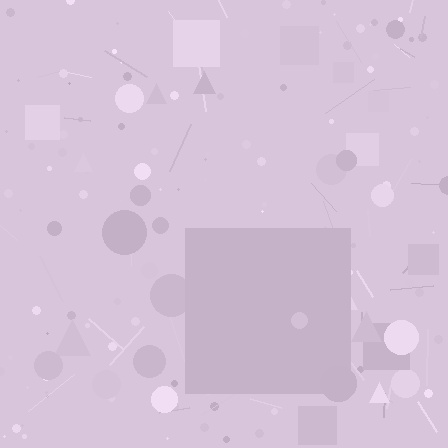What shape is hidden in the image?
A square is hidden in the image.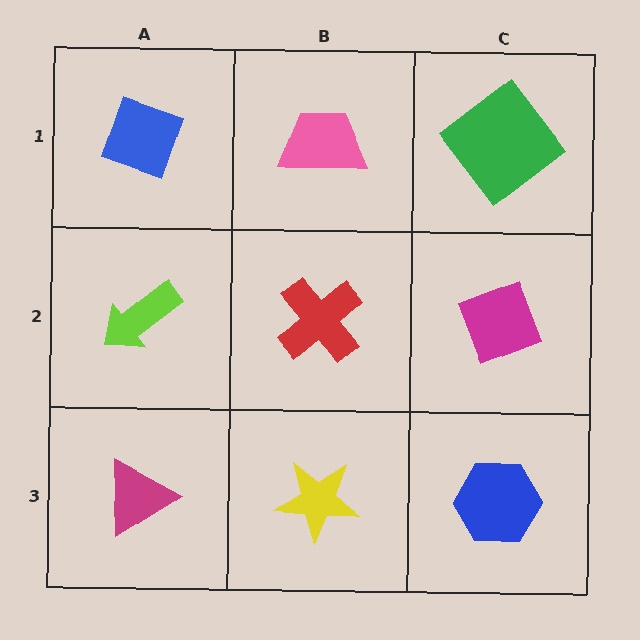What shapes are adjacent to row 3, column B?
A red cross (row 2, column B), a magenta triangle (row 3, column A), a blue hexagon (row 3, column C).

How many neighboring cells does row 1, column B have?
3.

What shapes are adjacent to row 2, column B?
A pink trapezoid (row 1, column B), a yellow star (row 3, column B), a lime arrow (row 2, column A), a magenta diamond (row 2, column C).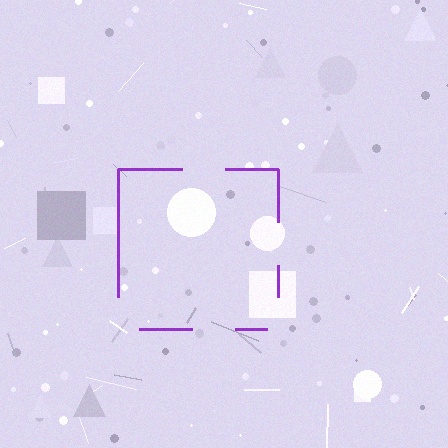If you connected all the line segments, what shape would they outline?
They would outline a square.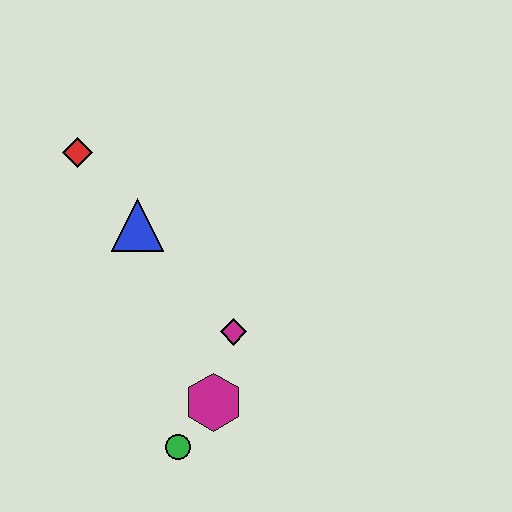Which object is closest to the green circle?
The magenta hexagon is closest to the green circle.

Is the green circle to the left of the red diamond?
No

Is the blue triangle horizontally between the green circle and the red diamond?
Yes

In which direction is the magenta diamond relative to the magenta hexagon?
The magenta diamond is above the magenta hexagon.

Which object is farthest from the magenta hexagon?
The red diamond is farthest from the magenta hexagon.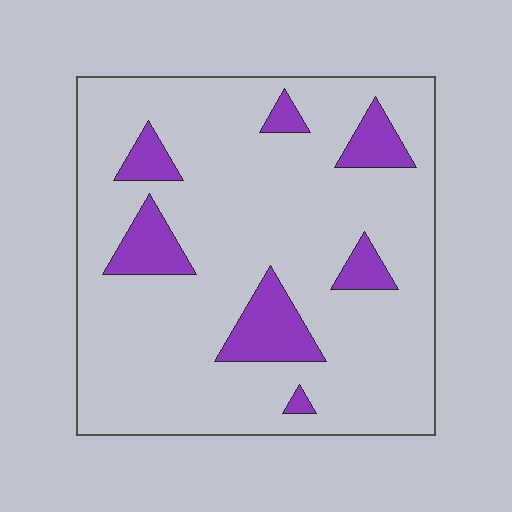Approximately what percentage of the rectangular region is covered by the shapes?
Approximately 15%.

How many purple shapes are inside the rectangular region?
7.